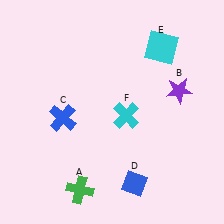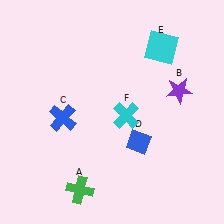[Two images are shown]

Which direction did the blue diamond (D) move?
The blue diamond (D) moved up.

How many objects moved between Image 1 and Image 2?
1 object moved between the two images.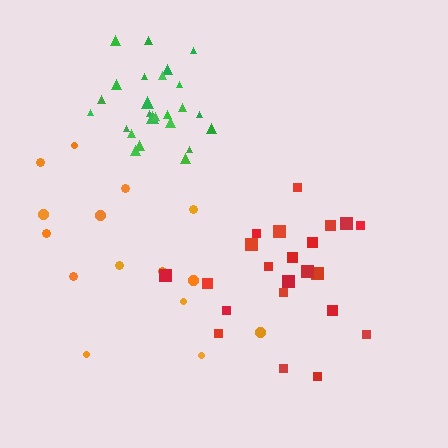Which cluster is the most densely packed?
Green.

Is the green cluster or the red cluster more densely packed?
Green.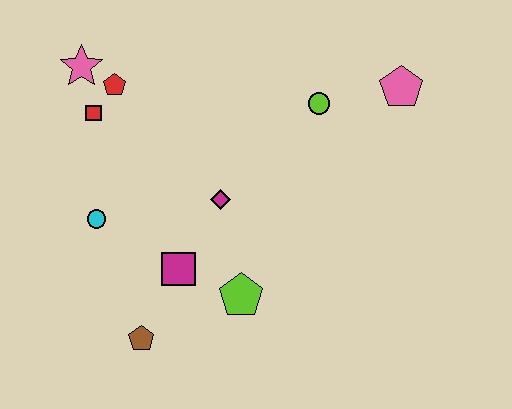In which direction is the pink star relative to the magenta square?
The pink star is above the magenta square.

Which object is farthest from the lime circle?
The brown pentagon is farthest from the lime circle.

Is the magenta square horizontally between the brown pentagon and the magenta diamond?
Yes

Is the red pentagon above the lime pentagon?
Yes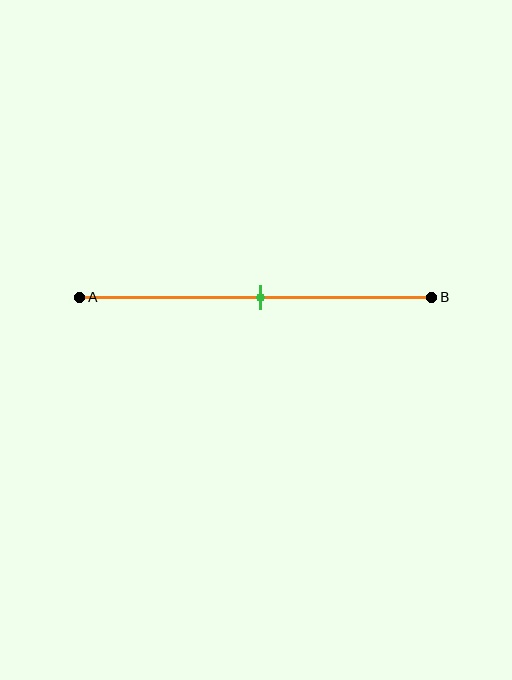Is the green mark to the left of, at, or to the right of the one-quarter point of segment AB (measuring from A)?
The green mark is to the right of the one-quarter point of segment AB.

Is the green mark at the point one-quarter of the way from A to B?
No, the mark is at about 50% from A, not at the 25% one-quarter point.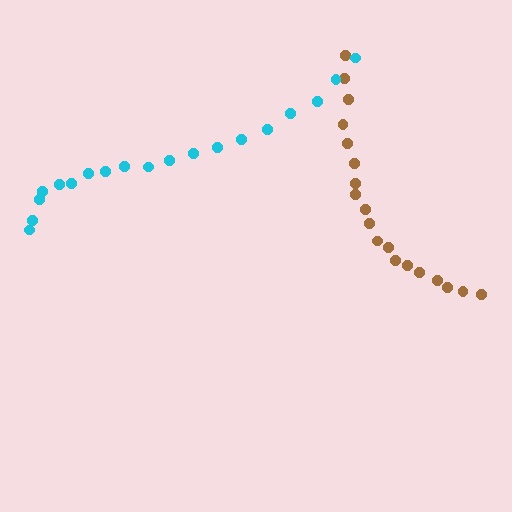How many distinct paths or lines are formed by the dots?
There are 2 distinct paths.